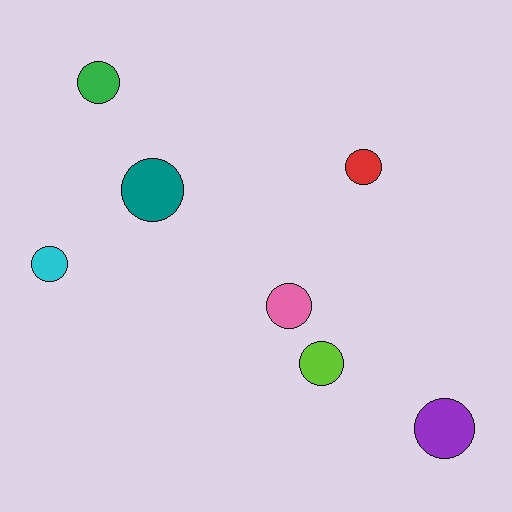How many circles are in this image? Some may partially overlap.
There are 7 circles.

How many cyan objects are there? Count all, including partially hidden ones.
There is 1 cyan object.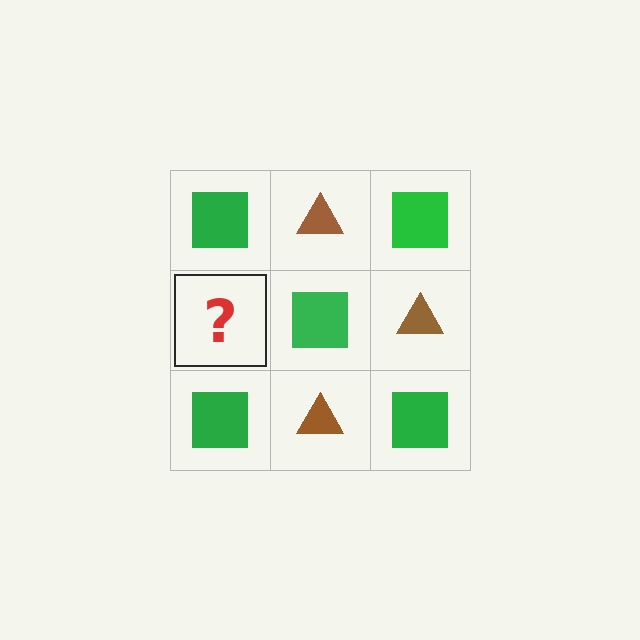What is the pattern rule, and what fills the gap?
The rule is that it alternates green square and brown triangle in a checkerboard pattern. The gap should be filled with a brown triangle.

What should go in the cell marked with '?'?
The missing cell should contain a brown triangle.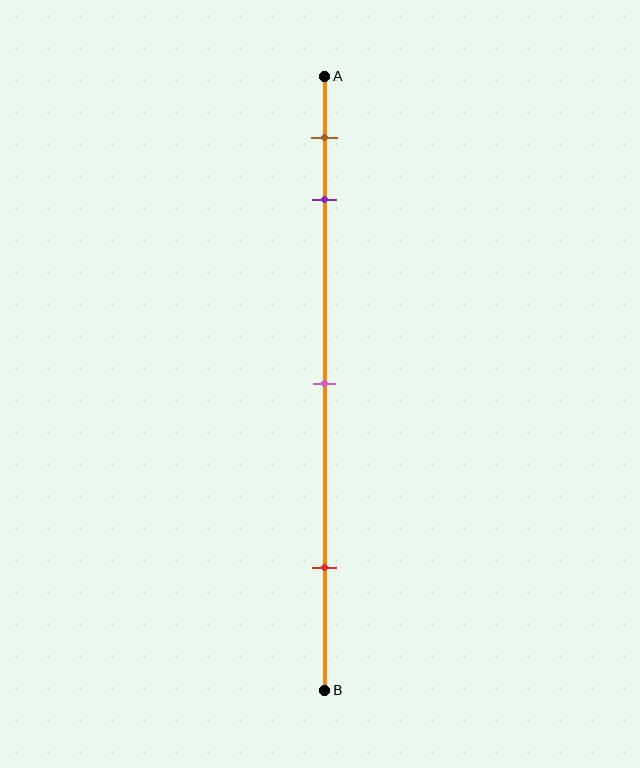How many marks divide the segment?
There are 4 marks dividing the segment.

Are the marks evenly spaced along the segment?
No, the marks are not evenly spaced.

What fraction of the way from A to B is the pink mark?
The pink mark is approximately 50% (0.5) of the way from A to B.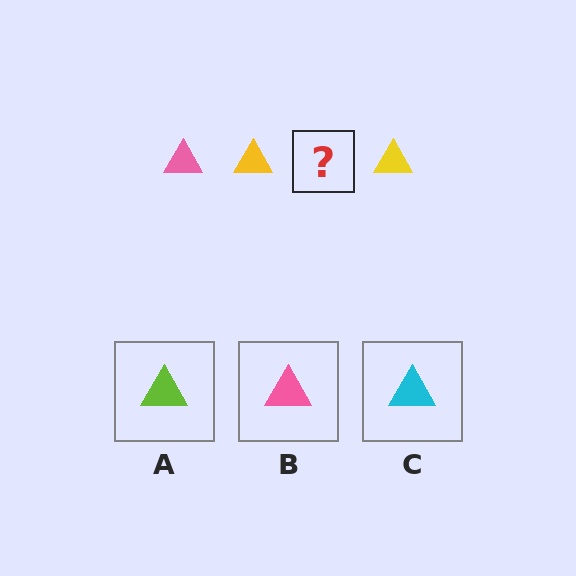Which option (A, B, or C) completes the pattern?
B.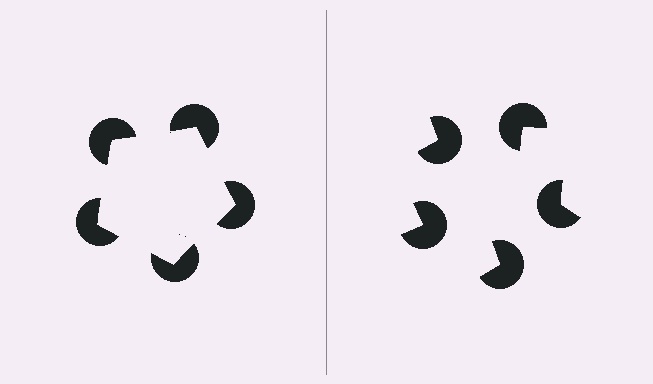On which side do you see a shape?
An illusory pentagon appears on the left side. On the right side the wedge cuts are rotated, so no coherent shape forms.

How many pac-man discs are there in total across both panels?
10 — 5 on each side.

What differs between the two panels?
The pac-man discs are positioned identically on both sides; only the wedge orientations differ. On the left they align to a pentagon; on the right they are misaligned.